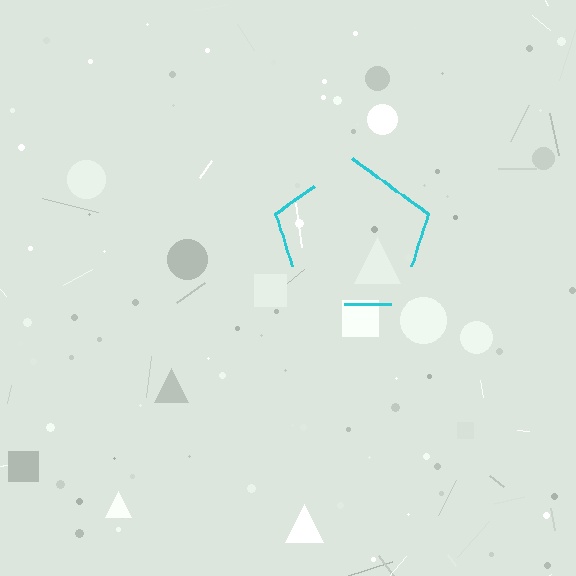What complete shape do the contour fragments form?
The contour fragments form a pentagon.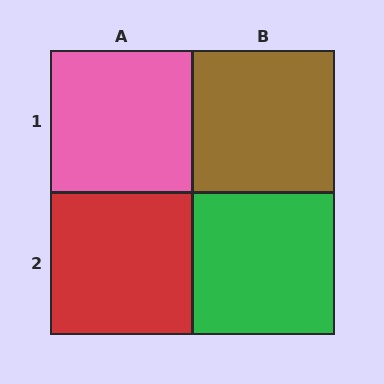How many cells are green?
1 cell is green.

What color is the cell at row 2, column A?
Red.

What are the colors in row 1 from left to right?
Pink, brown.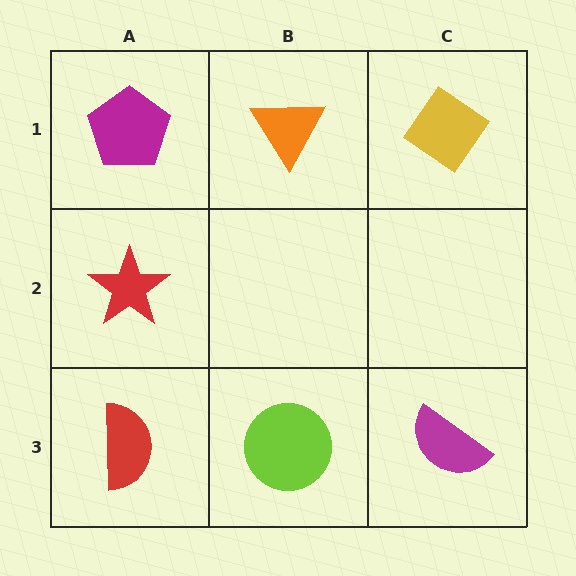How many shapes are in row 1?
3 shapes.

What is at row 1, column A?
A magenta pentagon.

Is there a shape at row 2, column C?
No, that cell is empty.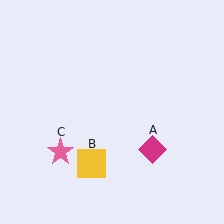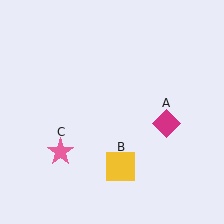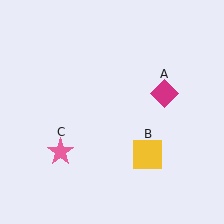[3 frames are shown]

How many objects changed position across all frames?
2 objects changed position: magenta diamond (object A), yellow square (object B).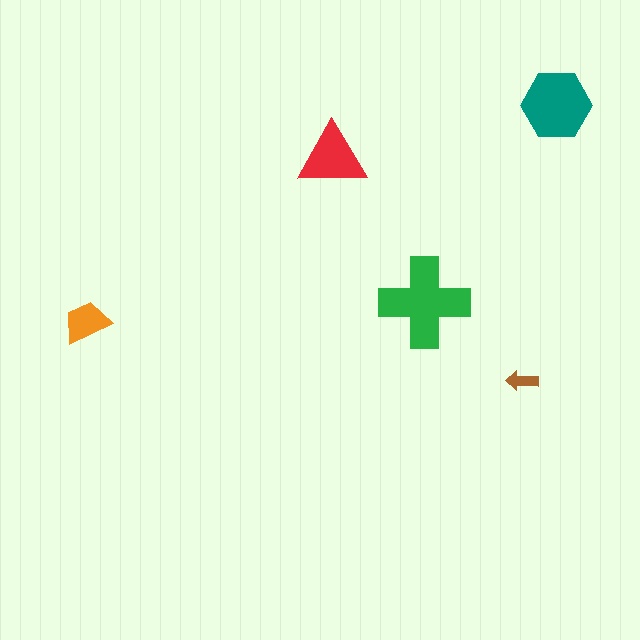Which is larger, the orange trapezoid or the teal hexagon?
The teal hexagon.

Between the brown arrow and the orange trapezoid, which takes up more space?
The orange trapezoid.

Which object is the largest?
The green cross.